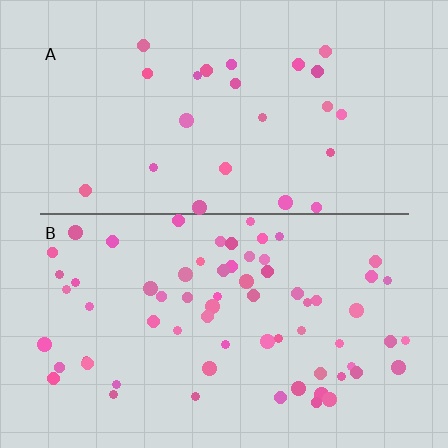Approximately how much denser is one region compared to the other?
Approximately 2.9× — region B over region A.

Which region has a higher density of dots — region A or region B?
B (the bottom).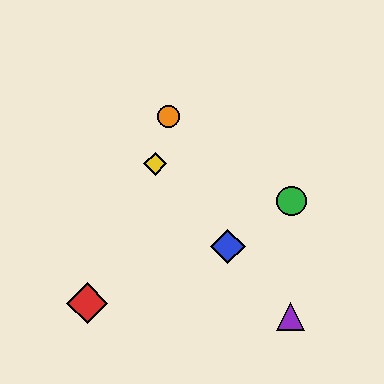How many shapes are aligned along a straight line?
3 shapes (the blue diamond, the yellow diamond, the purple triangle) are aligned along a straight line.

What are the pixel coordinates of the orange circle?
The orange circle is at (169, 117).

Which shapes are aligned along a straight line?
The blue diamond, the yellow diamond, the purple triangle are aligned along a straight line.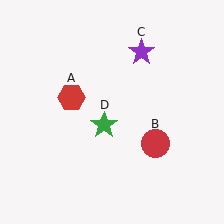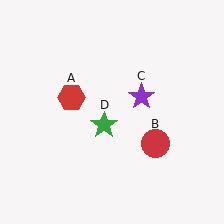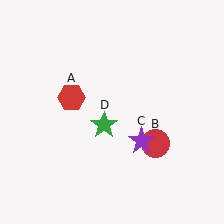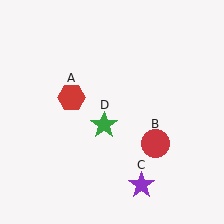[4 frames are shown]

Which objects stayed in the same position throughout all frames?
Red hexagon (object A) and red circle (object B) and green star (object D) remained stationary.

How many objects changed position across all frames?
1 object changed position: purple star (object C).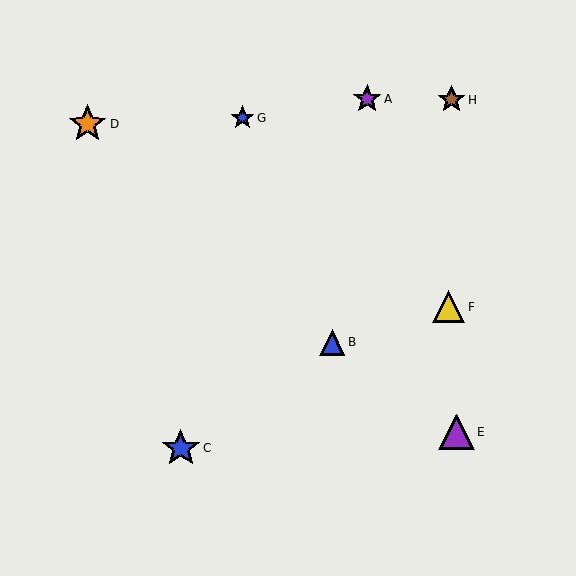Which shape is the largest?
The orange star (labeled D) is the largest.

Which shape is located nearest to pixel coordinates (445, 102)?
The brown star (labeled H) at (451, 100) is nearest to that location.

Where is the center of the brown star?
The center of the brown star is at (451, 100).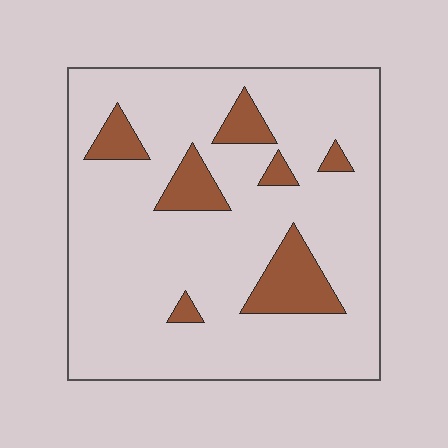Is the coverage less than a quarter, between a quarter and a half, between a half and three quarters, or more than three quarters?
Less than a quarter.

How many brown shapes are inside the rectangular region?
7.